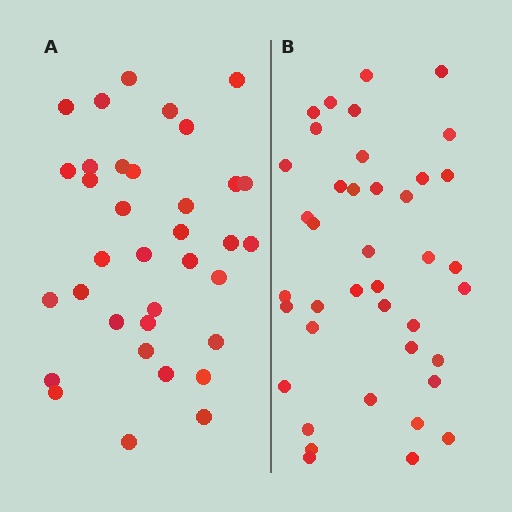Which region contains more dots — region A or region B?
Region B (the right region) has more dots.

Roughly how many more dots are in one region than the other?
Region B has about 5 more dots than region A.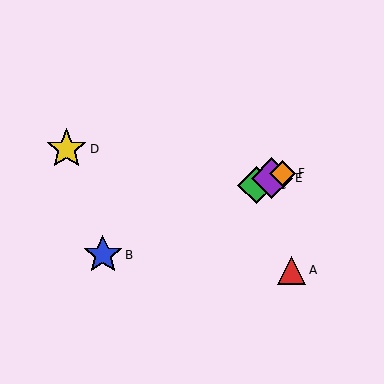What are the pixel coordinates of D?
Object D is at (66, 149).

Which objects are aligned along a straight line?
Objects B, C, E, F are aligned along a straight line.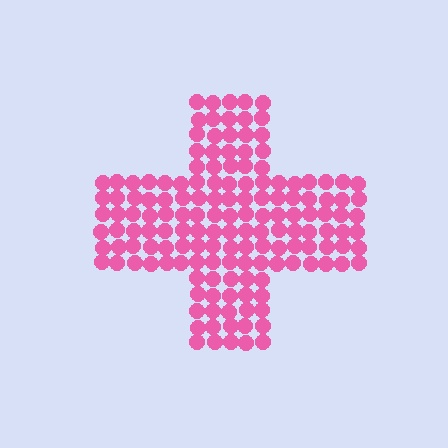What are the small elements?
The small elements are circles.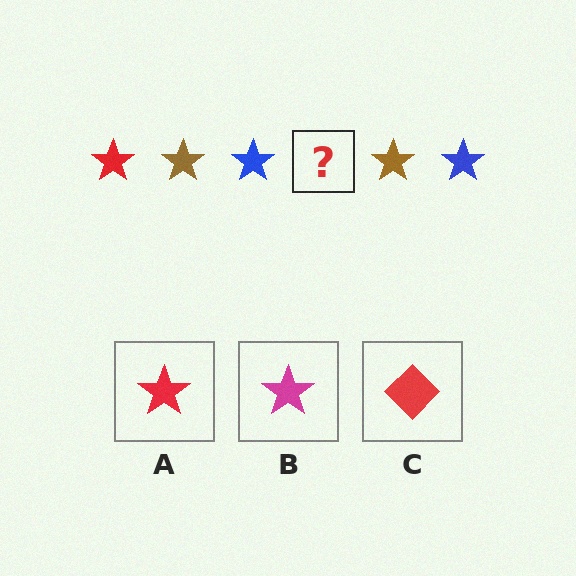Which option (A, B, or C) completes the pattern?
A.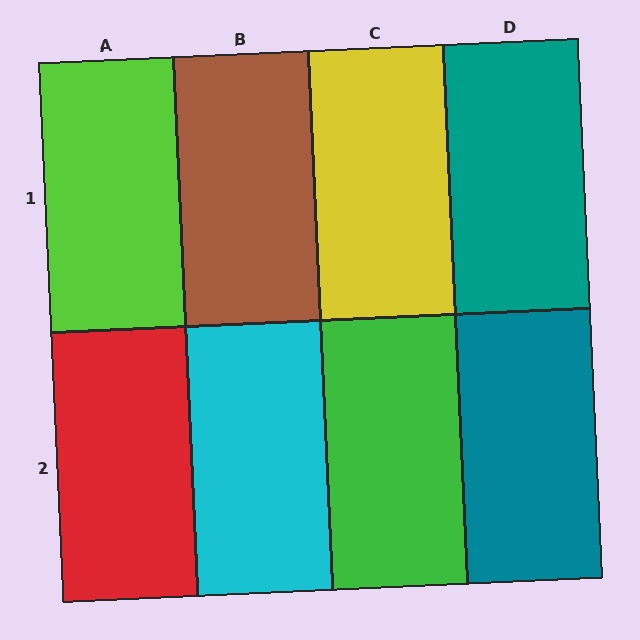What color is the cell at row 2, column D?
Teal.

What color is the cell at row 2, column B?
Cyan.